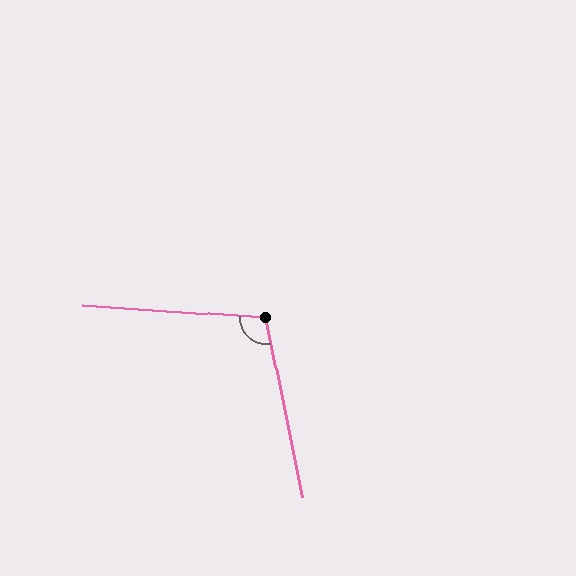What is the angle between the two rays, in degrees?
Approximately 105 degrees.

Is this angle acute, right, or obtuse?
It is obtuse.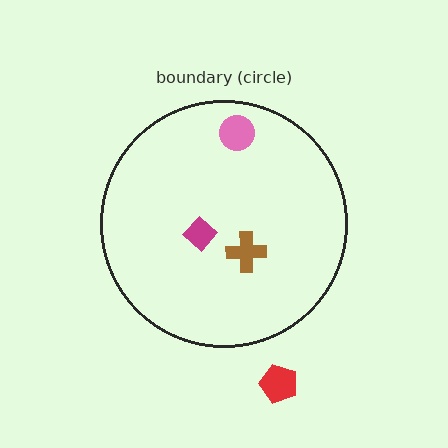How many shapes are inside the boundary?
3 inside, 1 outside.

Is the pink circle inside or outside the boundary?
Inside.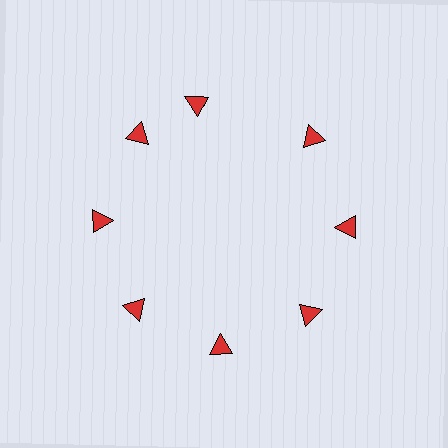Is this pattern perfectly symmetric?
No. The 8 red triangles are arranged in a ring, but one element near the 12 o'clock position is rotated out of alignment along the ring, breaking the 8-fold rotational symmetry.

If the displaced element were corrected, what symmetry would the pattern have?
It would have 8-fold rotational symmetry — the pattern would map onto itself every 45 degrees.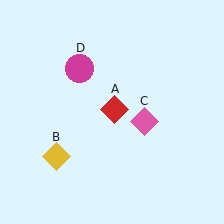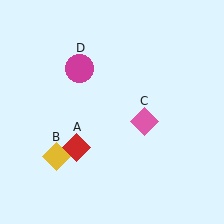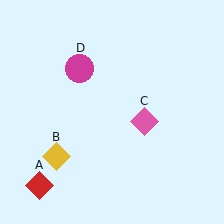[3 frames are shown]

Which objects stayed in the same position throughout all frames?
Yellow diamond (object B) and pink diamond (object C) and magenta circle (object D) remained stationary.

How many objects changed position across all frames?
1 object changed position: red diamond (object A).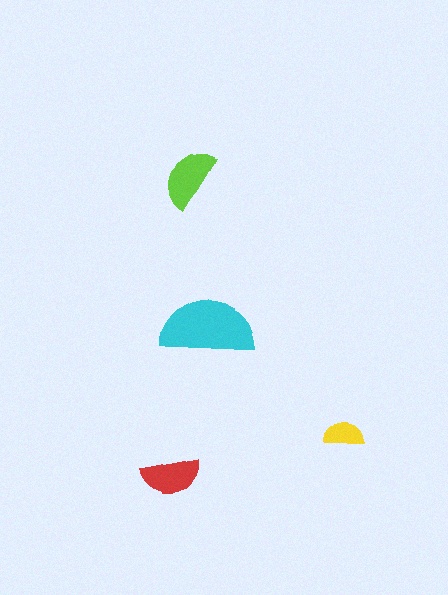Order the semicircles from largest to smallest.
the cyan one, the lime one, the red one, the yellow one.